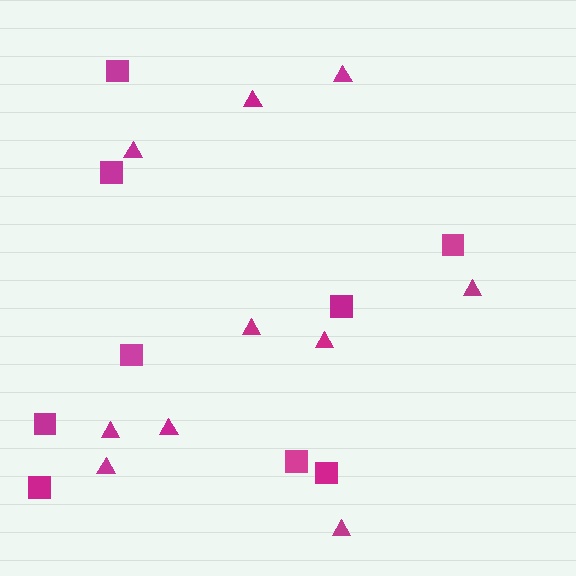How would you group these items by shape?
There are 2 groups: one group of squares (9) and one group of triangles (10).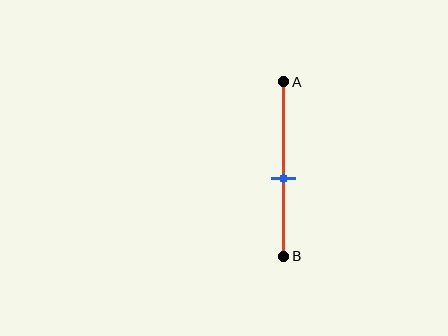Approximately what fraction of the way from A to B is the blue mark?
The blue mark is approximately 55% of the way from A to B.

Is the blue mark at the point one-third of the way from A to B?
No, the mark is at about 55% from A, not at the 33% one-third point.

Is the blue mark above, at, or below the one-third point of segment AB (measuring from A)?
The blue mark is below the one-third point of segment AB.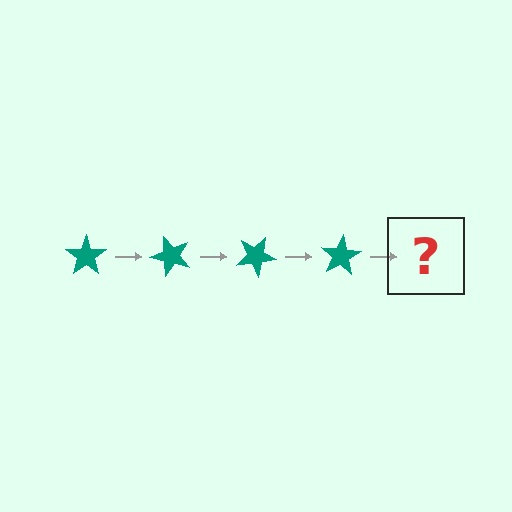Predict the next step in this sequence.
The next step is a teal star rotated 200 degrees.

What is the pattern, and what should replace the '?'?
The pattern is that the star rotates 50 degrees each step. The '?' should be a teal star rotated 200 degrees.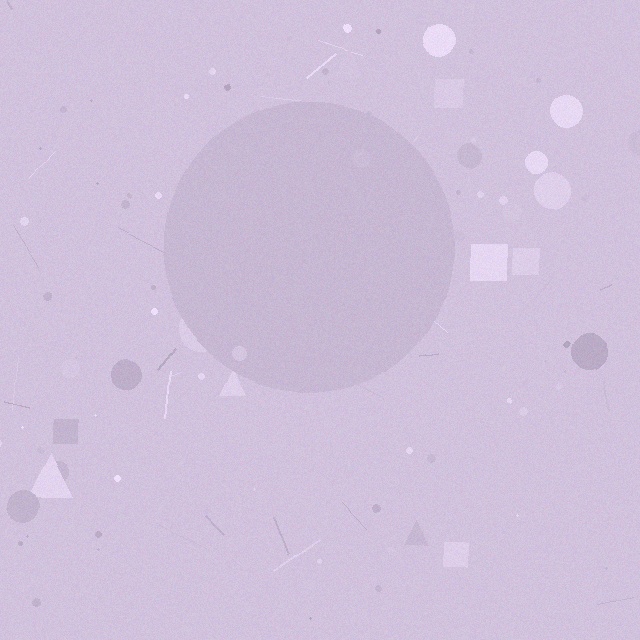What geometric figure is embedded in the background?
A circle is embedded in the background.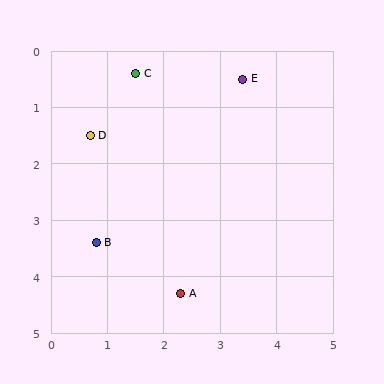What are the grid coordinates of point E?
Point E is at approximately (3.4, 0.5).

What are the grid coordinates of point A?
Point A is at approximately (2.3, 4.3).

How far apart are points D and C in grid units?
Points D and C are about 1.4 grid units apart.